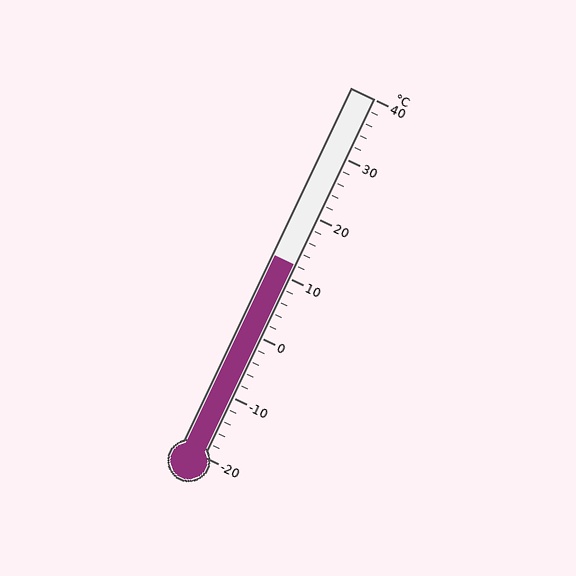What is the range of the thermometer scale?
The thermometer scale ranges from -20°C to 40°C.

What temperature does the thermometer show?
The thermometer shows approximately 12°C.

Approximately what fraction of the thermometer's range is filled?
The thermometer is filled to approximately 55% of its range.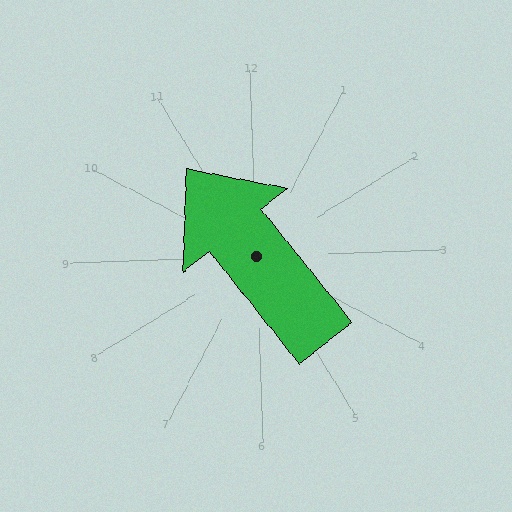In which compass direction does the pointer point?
Northwest.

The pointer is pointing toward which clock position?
Roughly 11 o'clock.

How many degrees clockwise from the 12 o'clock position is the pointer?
Approximately 323 degrees.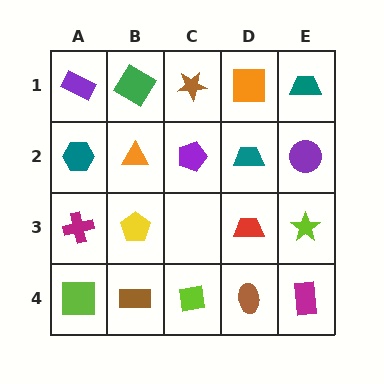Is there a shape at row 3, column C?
No, that cell is empty.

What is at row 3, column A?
A magenta cross.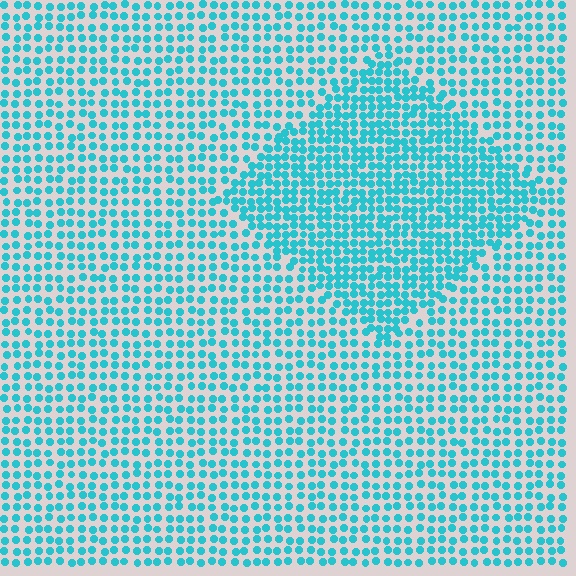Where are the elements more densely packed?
The elements are more densely packed inside the diamond boundary.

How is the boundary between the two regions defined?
The boundary is defined by a change in element density (approximately 1.6x ratio). All elements are the same color, size, and shape.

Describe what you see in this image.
The image contains small cyan elements arranged at two different densities. A diamond-shaped region is visible where the elements are more densely packed than the surrounding area.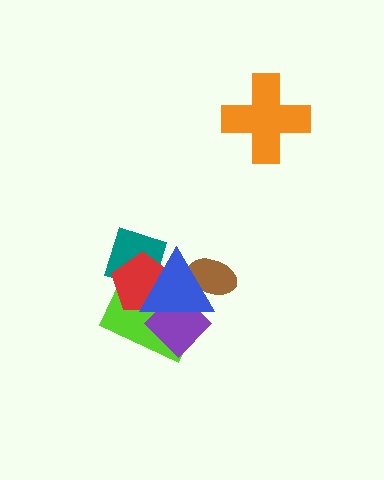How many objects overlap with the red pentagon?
4 objects overlap with the red pentagon.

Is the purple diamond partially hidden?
Yes, it is partially covered by another shape.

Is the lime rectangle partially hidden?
Yes, it is partially covered by another shape.